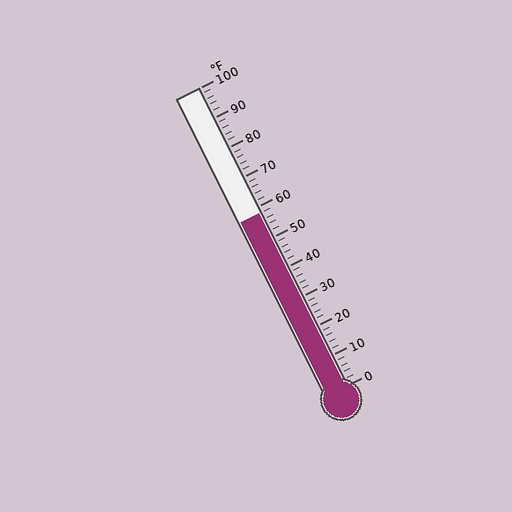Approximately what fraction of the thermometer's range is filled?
The thermometer is filled to approximately 60% of its range.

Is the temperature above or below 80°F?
The temperature is below 80°F.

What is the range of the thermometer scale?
The thermometer scale ranges from 0°F to 100°F.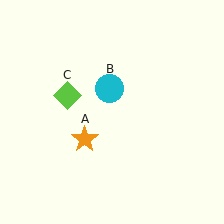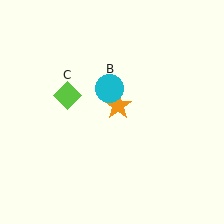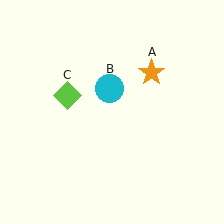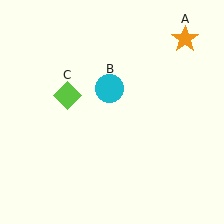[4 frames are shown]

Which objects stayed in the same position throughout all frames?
Cyan circle (object B) and lime diamond (object C) remained stationary.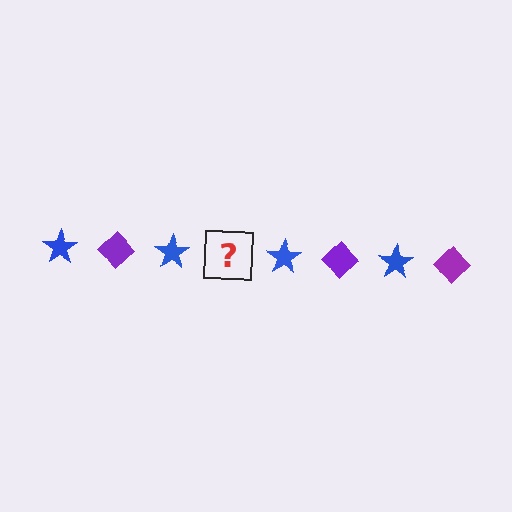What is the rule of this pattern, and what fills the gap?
The rule is that the pattern alternates between blue star and purple diamond. The gap should be filled with a purple diamond.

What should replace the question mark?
The question mark should be replaced with a purple diamond.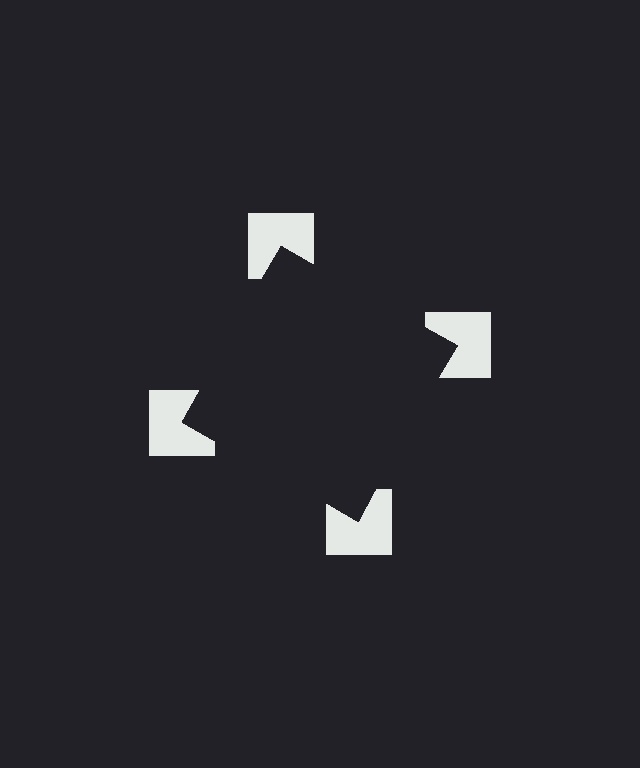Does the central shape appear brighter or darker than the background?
It typically appears slightly darker than the background, even though no actual brightness change is drawn.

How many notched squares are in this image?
There are 4 — one at each vertex of the illusory square.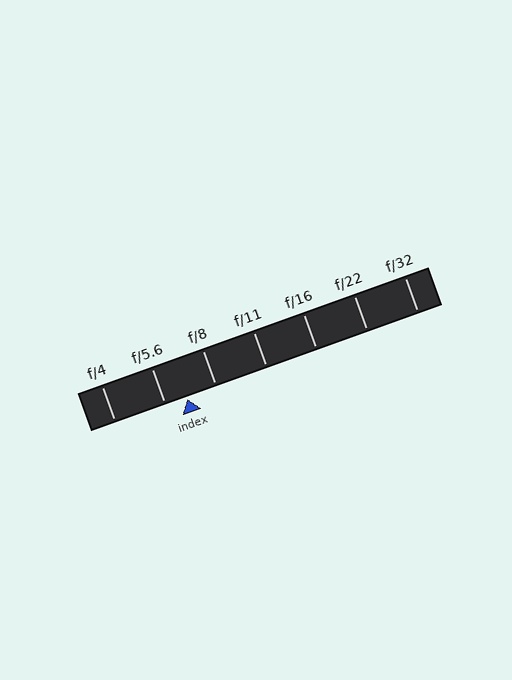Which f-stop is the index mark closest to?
The index mark is closest to f/5.6.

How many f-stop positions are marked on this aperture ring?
There are 7 f-stop positions marked.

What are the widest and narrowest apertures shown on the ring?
The widest aperture shown is f/4 and the narrowest is f/32.